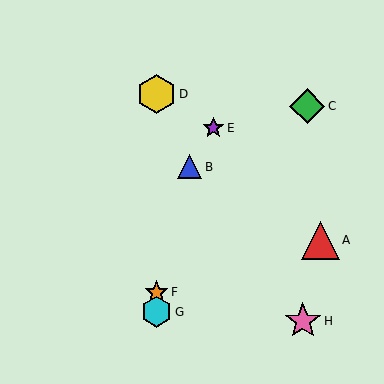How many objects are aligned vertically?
3 objects (D, F, G) are aligned vertically.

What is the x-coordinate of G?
Object G is at x≈156.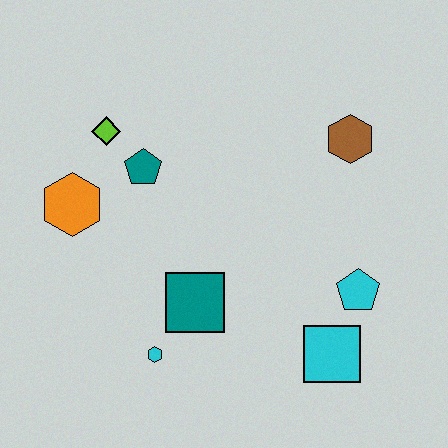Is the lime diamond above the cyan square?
Yes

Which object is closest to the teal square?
The cyan hexagon is closest to the teal square.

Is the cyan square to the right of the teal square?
Yes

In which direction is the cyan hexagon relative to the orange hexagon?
The cyan hexagon is below the orange hexagon.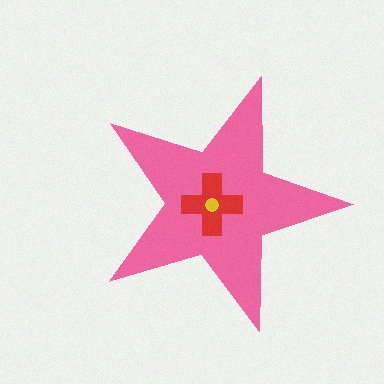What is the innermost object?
The yellow circle.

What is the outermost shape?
The pink star.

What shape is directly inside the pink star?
The red cross.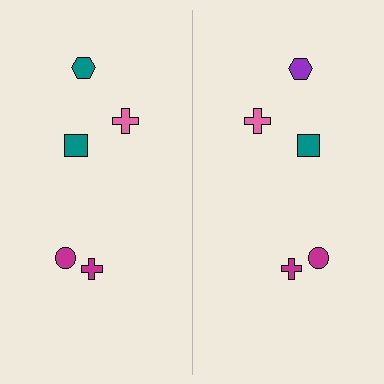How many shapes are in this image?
There are 10 shapes in this image.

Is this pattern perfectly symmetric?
No, the pattern is not perfectly symmetric. The purple hexagon on the right side breaks the symmetry — its mirror counterpart is teal.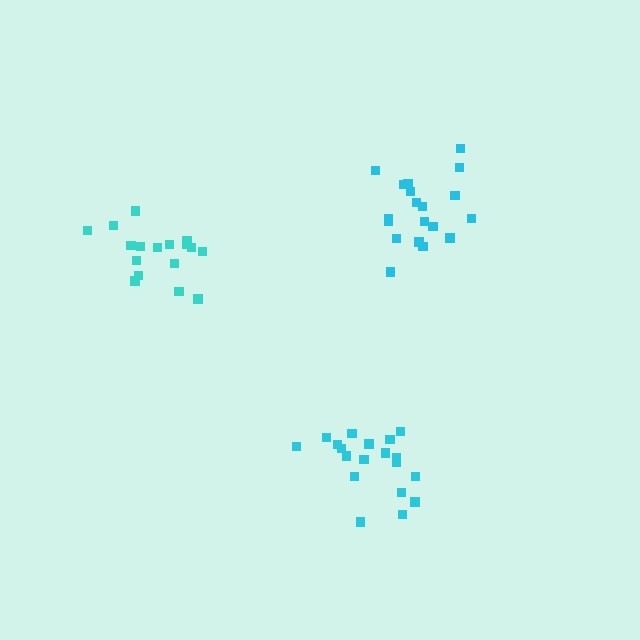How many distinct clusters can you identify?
There are 3 distinct clusters.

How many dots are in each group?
Group 1: 17 dots, Group 2: 19 dots, Group 3: 19 dots (55 total).